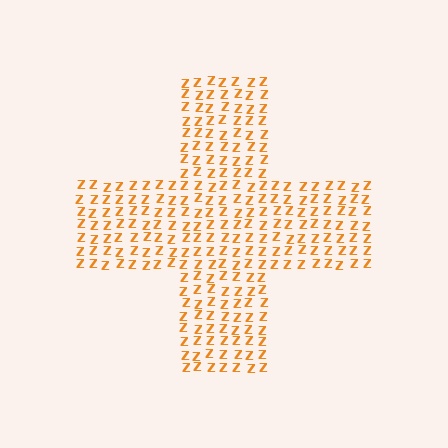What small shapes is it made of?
It is made of small letter Z's.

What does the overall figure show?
The overall figure shows a cross.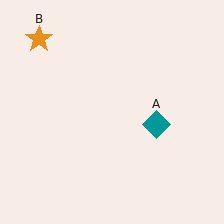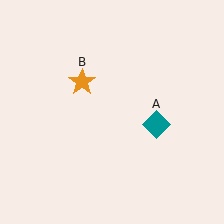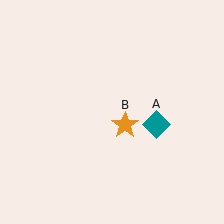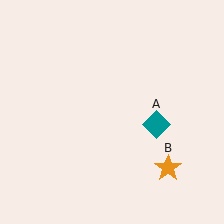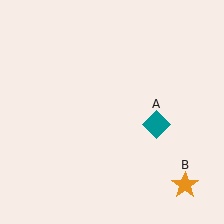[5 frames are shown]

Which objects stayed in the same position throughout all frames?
Teal diamond (object A) remained stationary.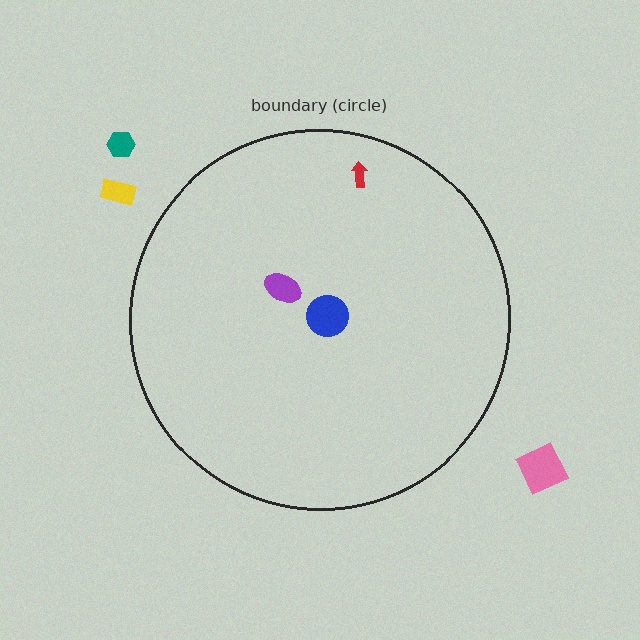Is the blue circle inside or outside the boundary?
Inside.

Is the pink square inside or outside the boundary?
Outside.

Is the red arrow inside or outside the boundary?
Inside.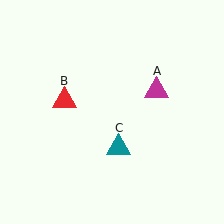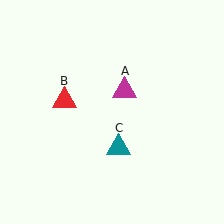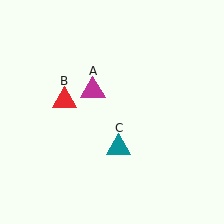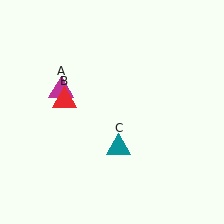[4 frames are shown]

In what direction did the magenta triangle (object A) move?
The magenta triangle (object A) moved left.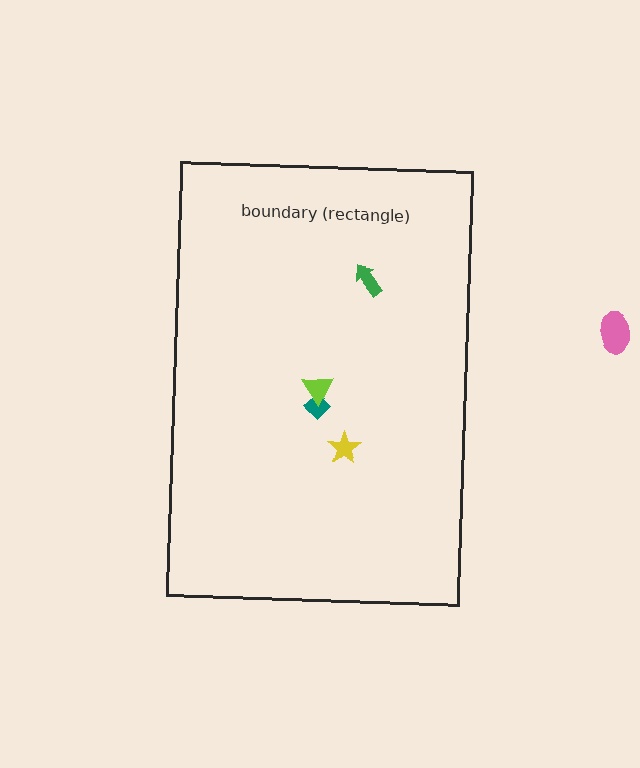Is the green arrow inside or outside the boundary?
Inside.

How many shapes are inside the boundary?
4 inside, 1 outside.